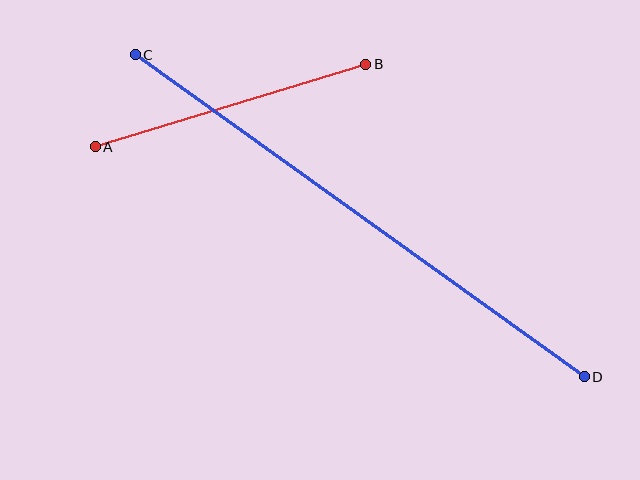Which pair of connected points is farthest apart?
Points C and D are farthest apart.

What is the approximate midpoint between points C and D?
The midpoint is at approximately (360, 216) pixels.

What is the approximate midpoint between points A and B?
The midpoint is at approximately (230, 106) pixels.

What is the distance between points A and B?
The distance is approximately 283 pixels.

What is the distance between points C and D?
The distance is approximately 552 pixels.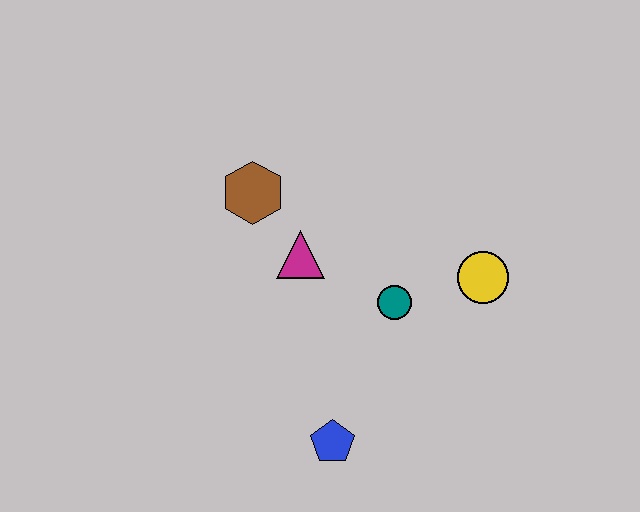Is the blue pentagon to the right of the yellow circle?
No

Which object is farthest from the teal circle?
The brown hexagon is farthest from the teal circle.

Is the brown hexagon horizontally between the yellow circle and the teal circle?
No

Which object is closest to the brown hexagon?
The magenta triangle is closest to the brown hexagon.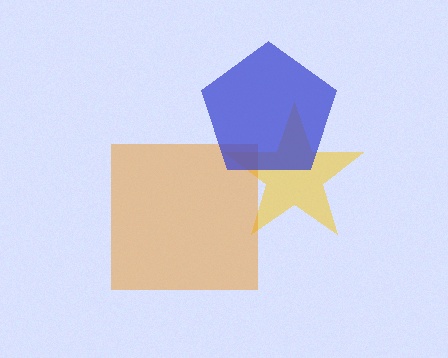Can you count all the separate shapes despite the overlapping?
Yes, there are 3 separate shapes.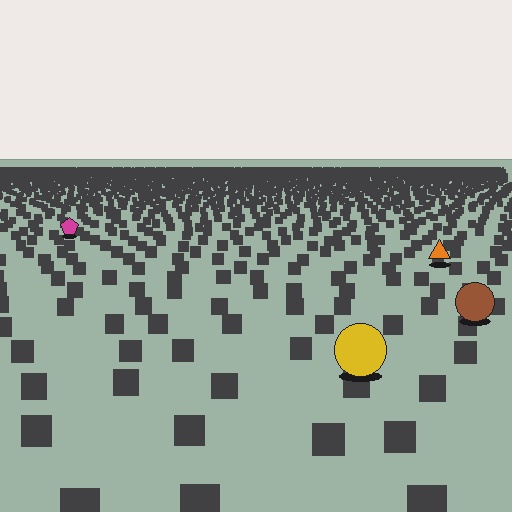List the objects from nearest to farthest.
From nearest to farthest: the yellow circle, the brown circle, the orange triangle, the magenta pentagon.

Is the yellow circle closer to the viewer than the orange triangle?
Yes. The yellow circle is closer — you can tell from the texture gradient: the ground texture is coarser near it.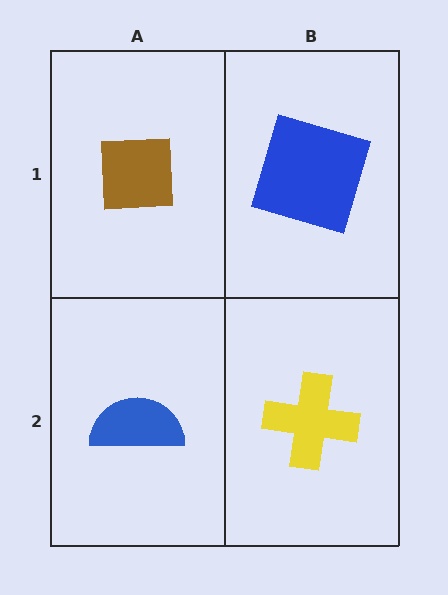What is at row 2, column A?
A blue semicircle.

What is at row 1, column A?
A brown square.